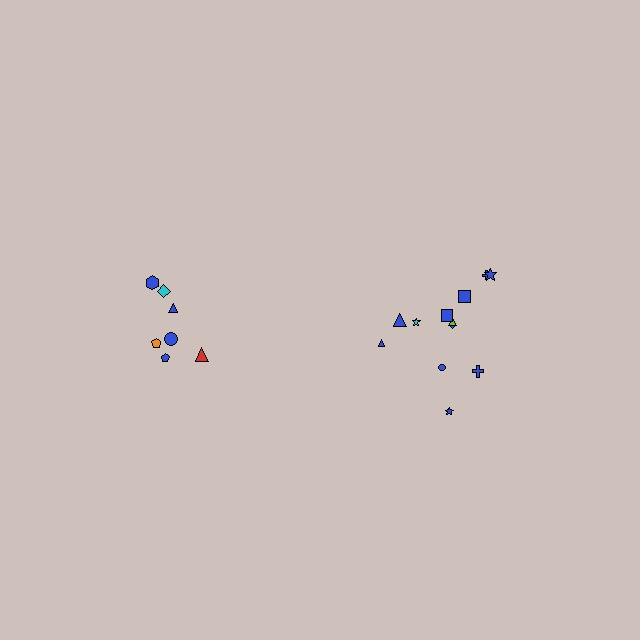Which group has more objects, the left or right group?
The right group.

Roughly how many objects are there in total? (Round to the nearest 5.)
Roughly 20 objects in total.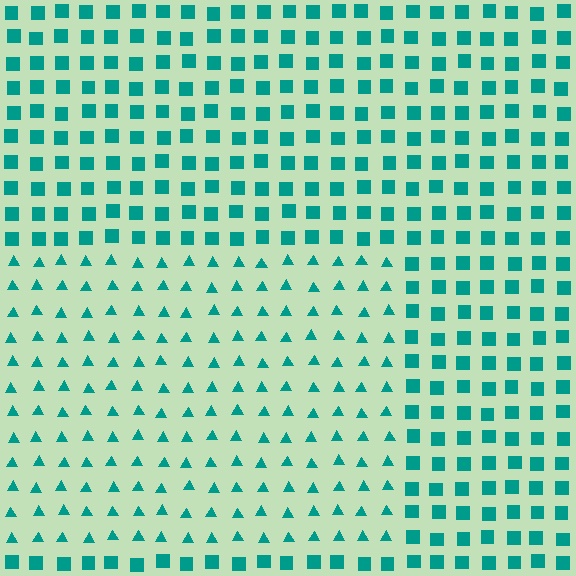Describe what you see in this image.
The image is filled with small teal elements arranged in a uniform grid. A rectangle-shaped region contains triangles, while the surrounding area contains squares. The boundary is defined purely by the change in element shape.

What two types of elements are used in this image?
The image uses triangles inside the rectangle region and squares outside it.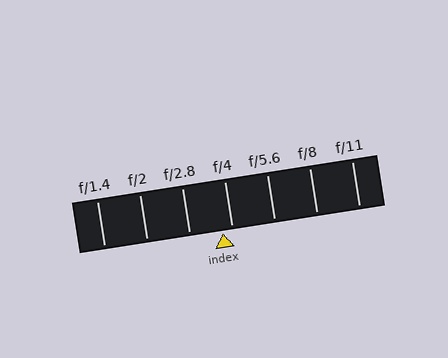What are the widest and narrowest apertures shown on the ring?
The widest aperture shown is f/1.4 and the narrowest is f/11.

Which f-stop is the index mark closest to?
The index mark is closest to f/4.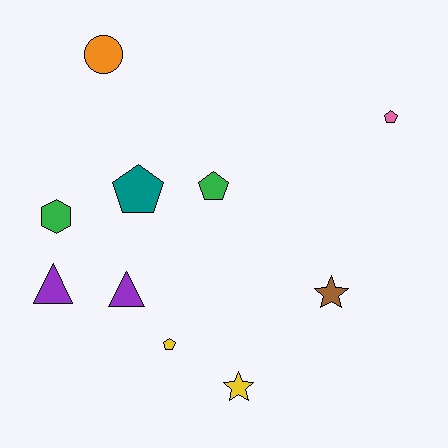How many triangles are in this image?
There are 2 triangles.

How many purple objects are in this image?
There are 2 purple objects.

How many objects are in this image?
There are 10 objects.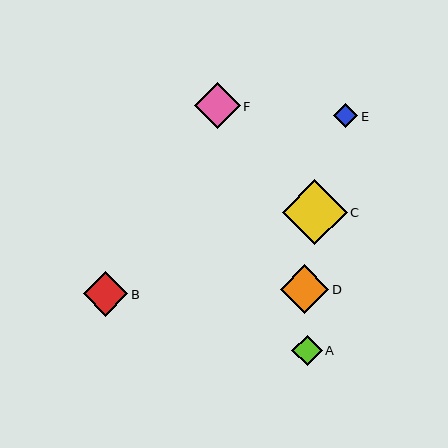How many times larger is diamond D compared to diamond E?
Diamond D is approximately 2.0 times the size of diamond E.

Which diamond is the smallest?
Diamond E is the smallest with a size of approximately 24 pixels.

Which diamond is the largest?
Diamond C is the largest with a size of approximately 64 pixels.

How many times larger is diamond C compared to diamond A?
Diamond C is approximately 2.1 times the size of diamond A.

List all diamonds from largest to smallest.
From largest to smallest: C, D, F, B, A, E.